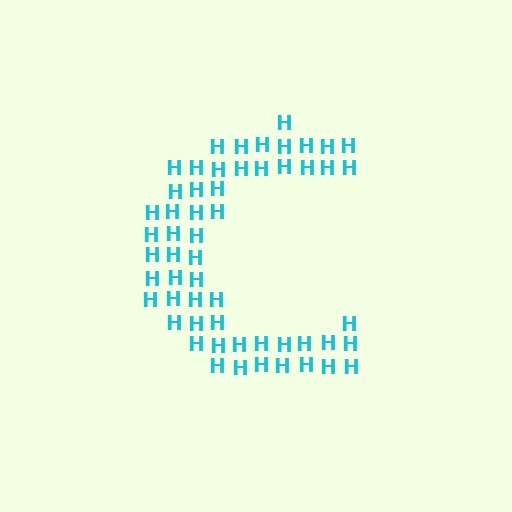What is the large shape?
The large shape is the letter C.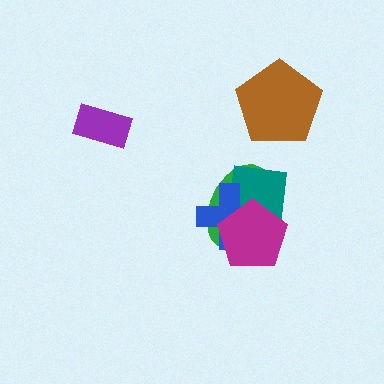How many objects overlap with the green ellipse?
3 objects overlap with the green ellipse.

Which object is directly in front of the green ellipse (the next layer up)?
The teal square is directly in front of the green ellipse.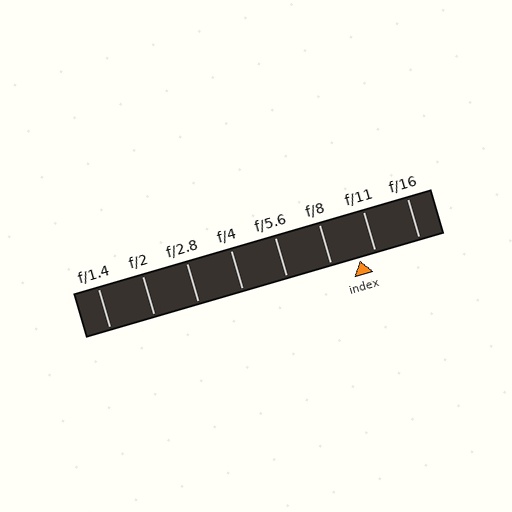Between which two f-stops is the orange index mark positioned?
The index mark is between f/8 and f/11.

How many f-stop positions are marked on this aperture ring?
There are 8 f-stop positions marked.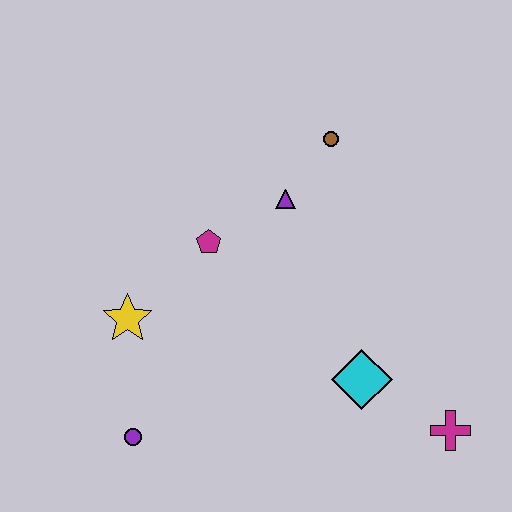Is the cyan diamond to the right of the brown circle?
Yes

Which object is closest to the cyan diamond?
The magenta cross is closest to the cyan diamond.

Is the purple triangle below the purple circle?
No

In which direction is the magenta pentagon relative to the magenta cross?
The magenta pentagon is to the left of the magenta cross.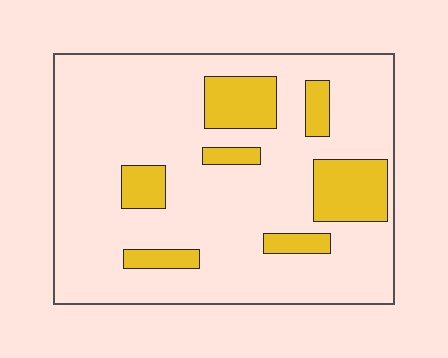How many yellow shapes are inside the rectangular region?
7.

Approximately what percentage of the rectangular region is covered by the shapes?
Approximately 20%.